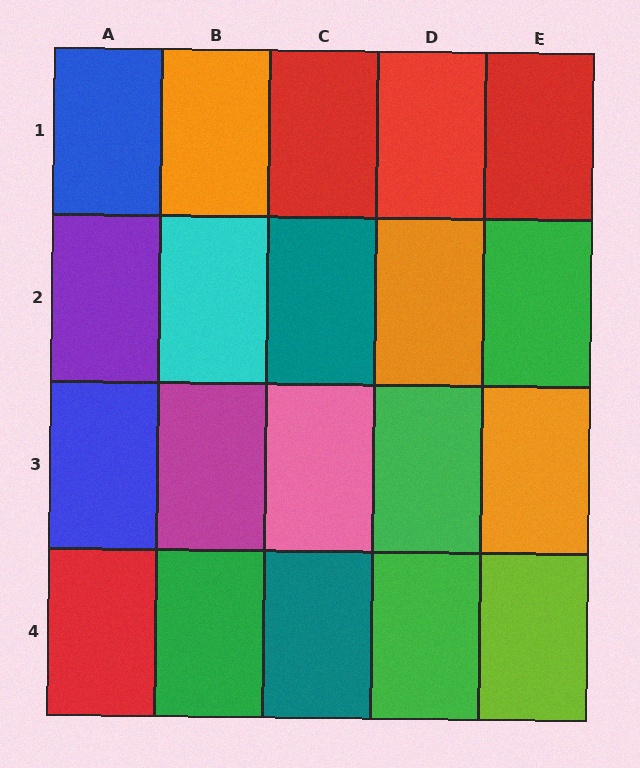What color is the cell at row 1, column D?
Red.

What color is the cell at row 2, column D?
Orange.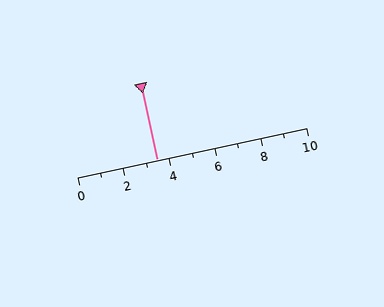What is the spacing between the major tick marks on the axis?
The major ticks are spaced 2 apart.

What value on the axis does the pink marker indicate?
The marker indicates approximately 3.5.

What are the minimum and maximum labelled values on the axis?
The axis runs from 0 to 10.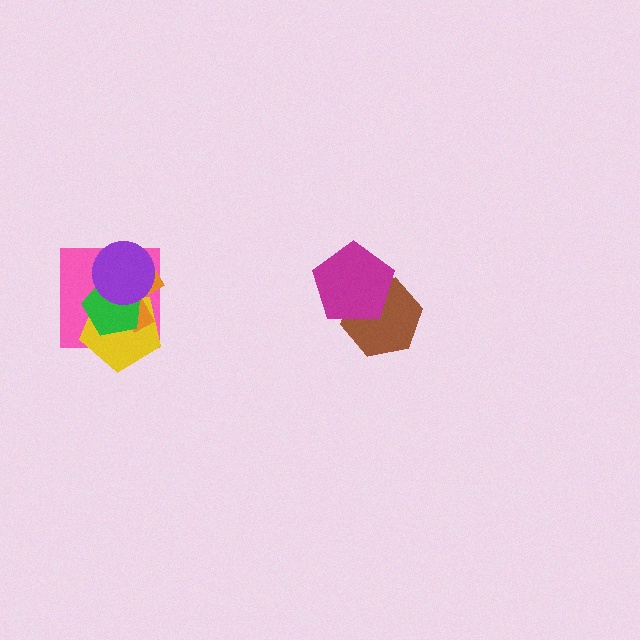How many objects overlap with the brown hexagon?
1 object overlaps with the brown hexagon.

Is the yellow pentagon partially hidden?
Yes, it is partially covered by another shape.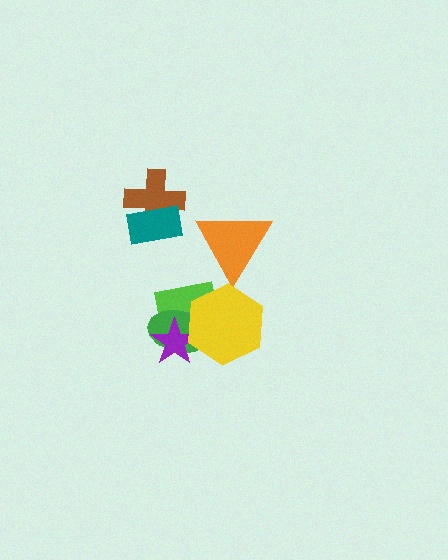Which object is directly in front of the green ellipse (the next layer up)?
The purple star is directly in front of the green ellipse.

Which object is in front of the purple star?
The yellow hexagon is in front of the purple star.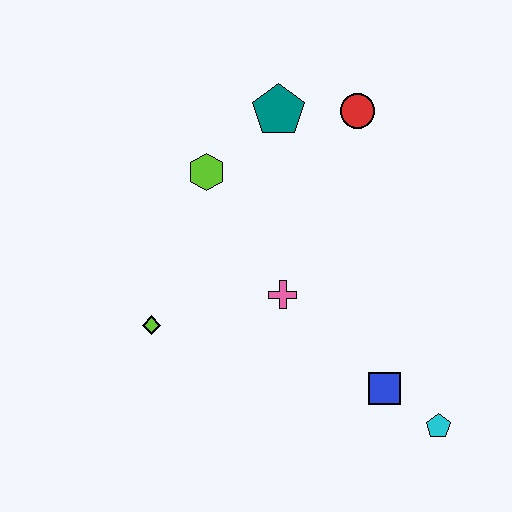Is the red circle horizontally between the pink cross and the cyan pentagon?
Yes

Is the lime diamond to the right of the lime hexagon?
No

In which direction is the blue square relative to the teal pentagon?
The blue square is below the teal pentagon.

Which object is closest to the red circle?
The teal pentagon is closest to the red circle.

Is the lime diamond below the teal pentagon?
Yes